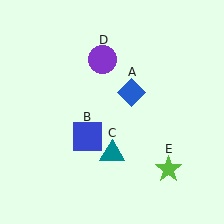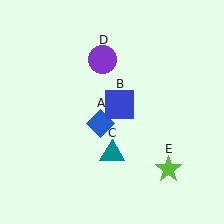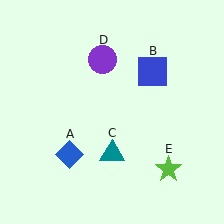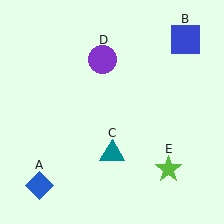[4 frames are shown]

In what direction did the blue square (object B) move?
The blue square (object B) moved up and to the right.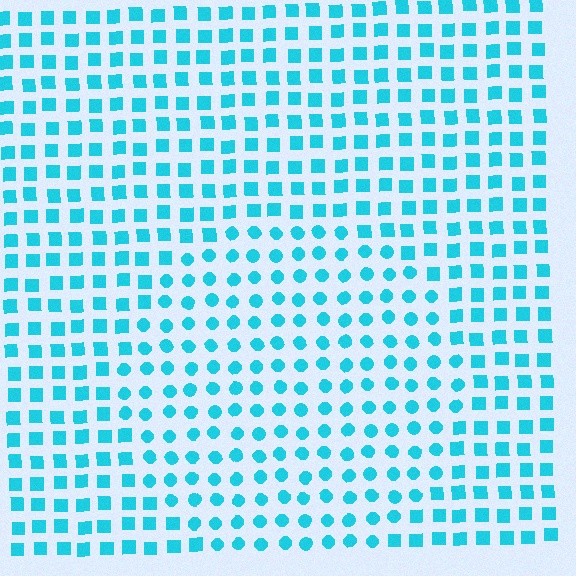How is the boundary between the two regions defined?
The boundary is defined by a change in element shape: circles inside vs. squares outside. All elements share the same color and spacing.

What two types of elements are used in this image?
The image uses circles inside the circle region and squares outside it.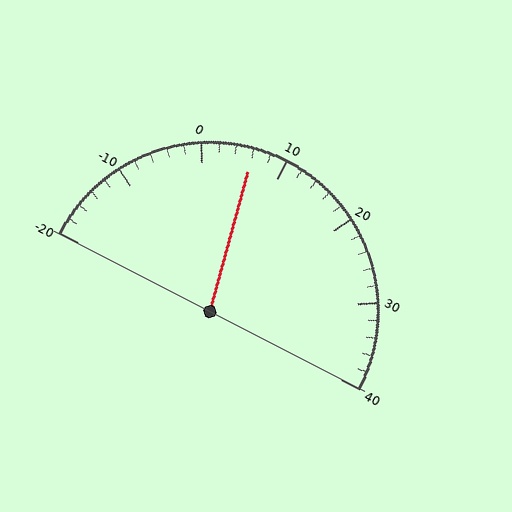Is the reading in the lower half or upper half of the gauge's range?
The reading is in the lower half of the range (-20 to 40).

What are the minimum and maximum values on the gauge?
The gauge ranges from -20 to 40.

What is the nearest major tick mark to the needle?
The nearest major tick mark is 10.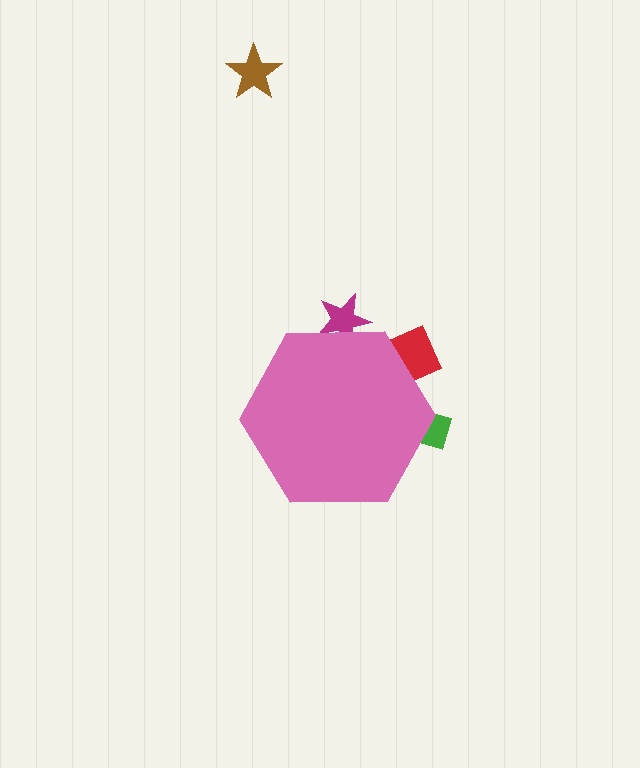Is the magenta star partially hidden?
Yes, the magenta star is partially hidden behind the pink hexagon.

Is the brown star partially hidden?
No, the brown star is fully visible.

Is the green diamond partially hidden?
Yes, the green diamond is partially hidden behind the pink hexagon.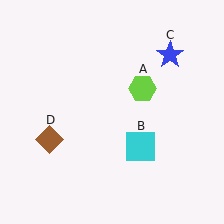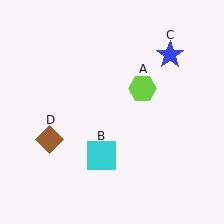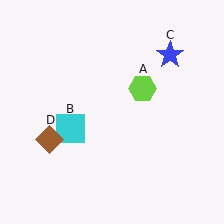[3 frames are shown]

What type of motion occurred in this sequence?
The cyan square (object B) rotated clockwise around the center of the scene.